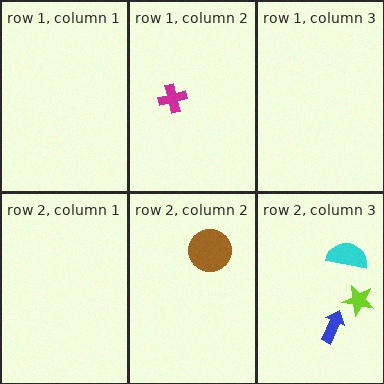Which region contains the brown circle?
The row 2, column 2 region.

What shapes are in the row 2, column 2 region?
The brown circle.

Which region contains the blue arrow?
The row 2, column 3 region.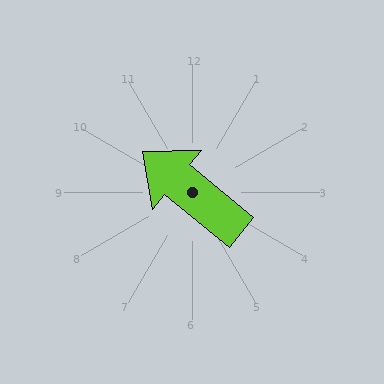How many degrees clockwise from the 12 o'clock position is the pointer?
Approximately 309 degrees.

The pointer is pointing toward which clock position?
Roughly 10 o'clock.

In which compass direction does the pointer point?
Northwest.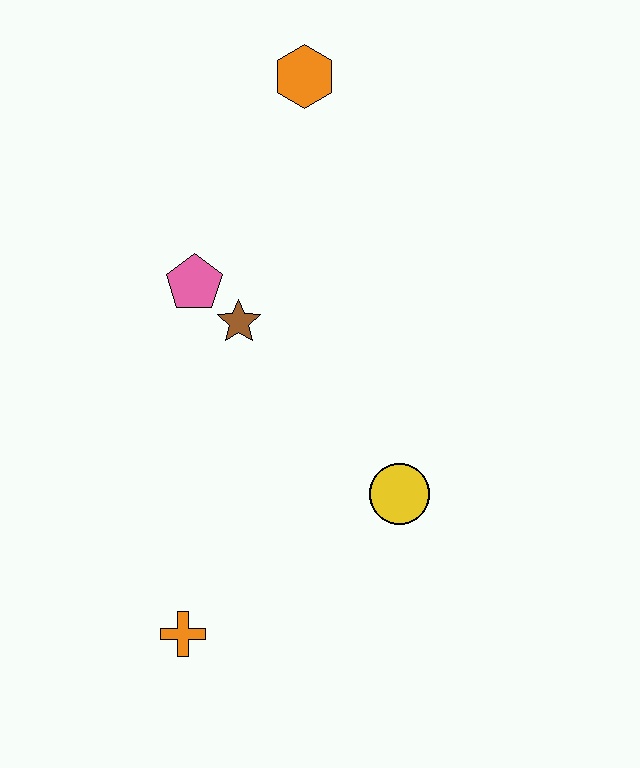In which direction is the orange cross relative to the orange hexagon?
The orange cross is below the orange hexagon.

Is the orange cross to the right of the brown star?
No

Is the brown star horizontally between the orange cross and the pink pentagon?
No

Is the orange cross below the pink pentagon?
Yes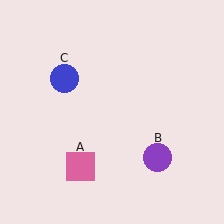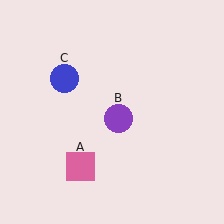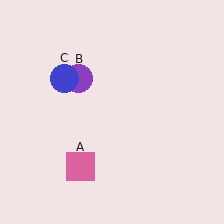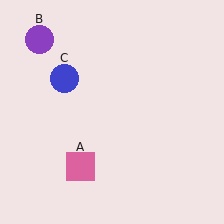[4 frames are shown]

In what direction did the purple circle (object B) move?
The purple circle (object B) moved up and to the left.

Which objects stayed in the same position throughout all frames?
Pink square (object A) and blue circle (object C) remained stationary.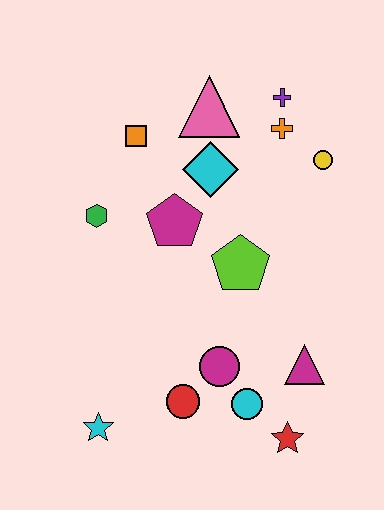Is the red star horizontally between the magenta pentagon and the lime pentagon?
No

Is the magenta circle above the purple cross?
No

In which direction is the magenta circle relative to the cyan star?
The magenta circle is to the right of the cyan star.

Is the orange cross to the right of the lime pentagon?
Yes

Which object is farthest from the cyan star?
The purple cross is farthest from the cyan star.